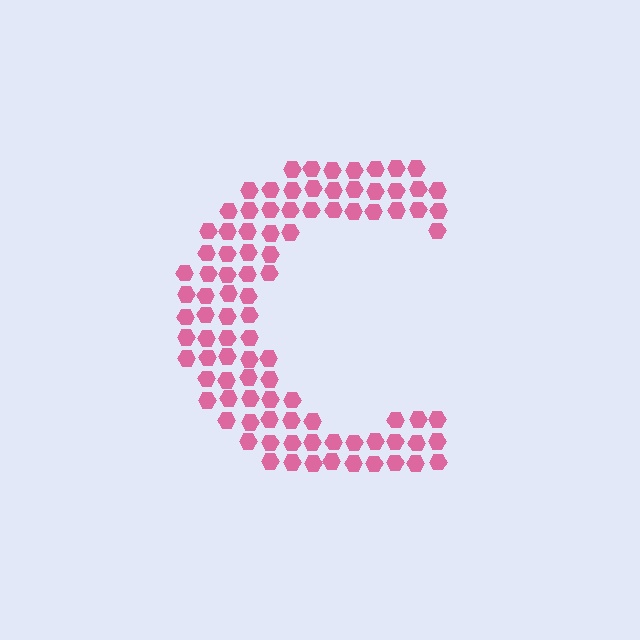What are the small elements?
The small elements are hexagons.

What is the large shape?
The large shape is the letter C.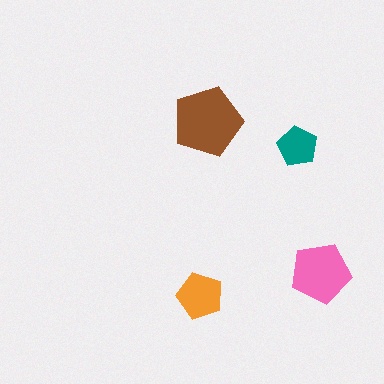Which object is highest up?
The brown pentagon is topmost.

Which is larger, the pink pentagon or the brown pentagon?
The brown one.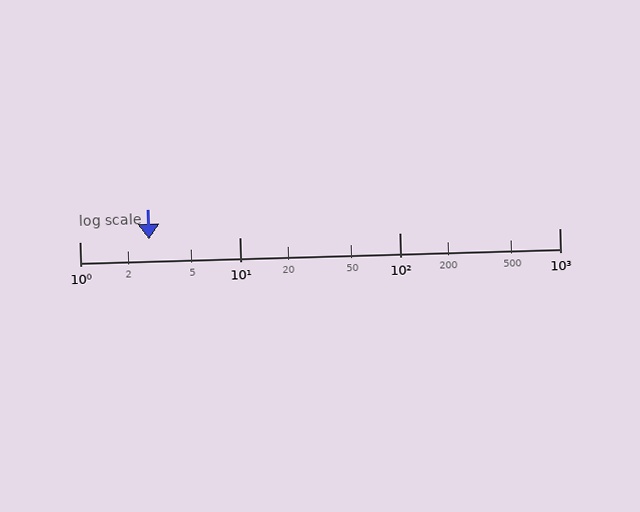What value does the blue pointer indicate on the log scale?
The pointer indicates approximately 2.7.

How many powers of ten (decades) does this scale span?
The scale spans 3 decades, from 1 to 1000.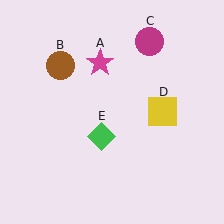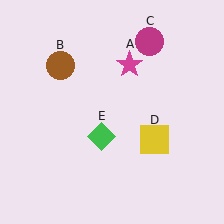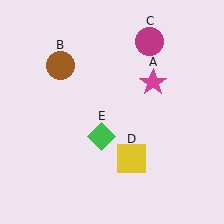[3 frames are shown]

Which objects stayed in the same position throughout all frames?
Brown circle (object B) and magenta circle (object C) and green diamond (object E) remained stationary.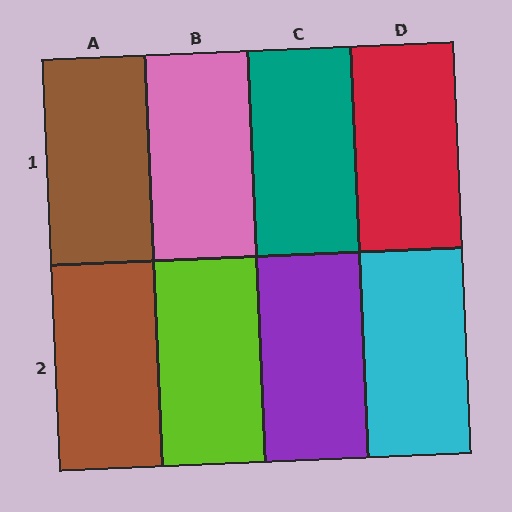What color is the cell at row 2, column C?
Purple.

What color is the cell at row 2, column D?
Cyan.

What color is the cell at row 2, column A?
Brown.